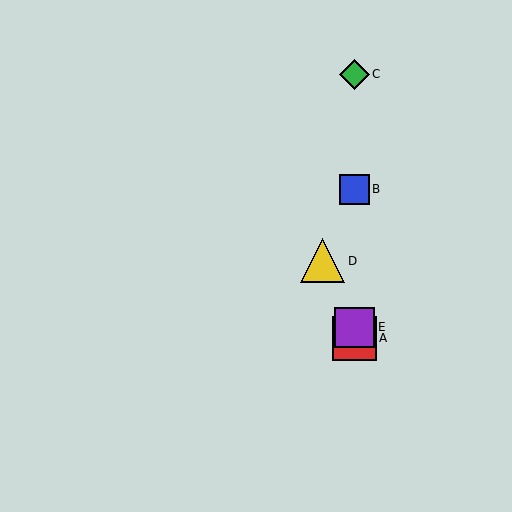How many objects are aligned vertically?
4 objects (A, B, C, E) are aligned vertically.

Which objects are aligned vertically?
Objects A, B, C, E are aligned vertically.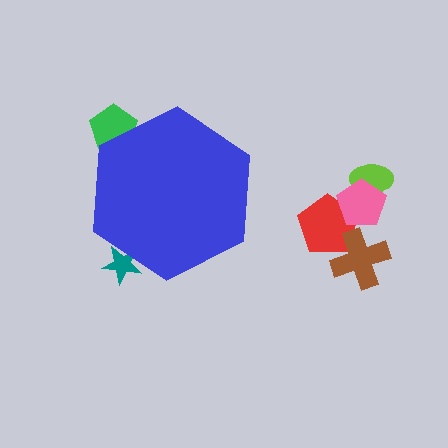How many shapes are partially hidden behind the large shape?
2 shapes are partially hidden.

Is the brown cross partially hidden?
No, the brown cross is fully visible.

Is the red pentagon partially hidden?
No, the red pentagon is fully visible.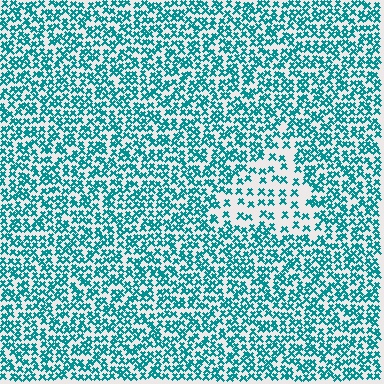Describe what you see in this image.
The image contains small teal elements arranged at two different densities. A triangle-shaped region is visible where the elements are less densely packed than the surrounding area.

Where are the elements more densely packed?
The elements are more densely packed outside the triangle boundary.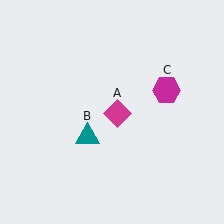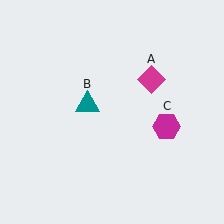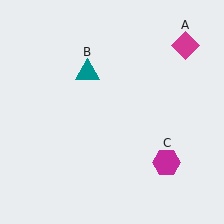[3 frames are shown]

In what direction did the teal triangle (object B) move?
The teal triangle (object B) moved up.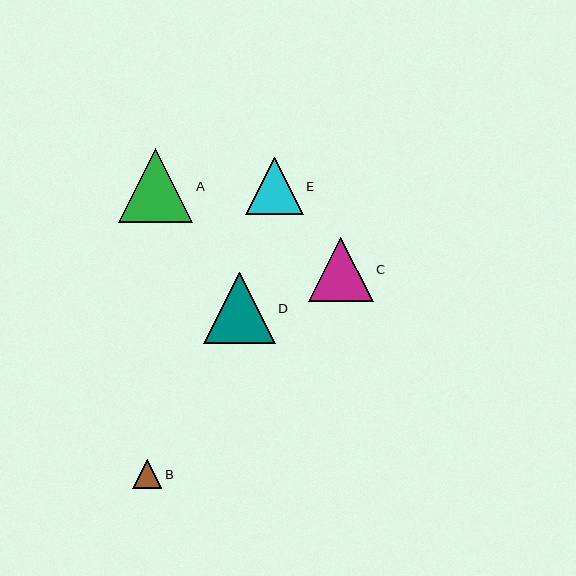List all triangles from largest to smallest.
From largest to smallest: A, D, C, E, B.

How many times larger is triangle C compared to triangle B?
Triangle C is approximately 2.2 times the size of triangle B.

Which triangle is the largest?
Triangle A is the largest with a size of approximately 74 pixels.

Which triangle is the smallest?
Triangle B is the smallest with a size of approximately 29 pixels.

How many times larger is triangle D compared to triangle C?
Triangle D is approximately 1.1 times the size of triangle C.